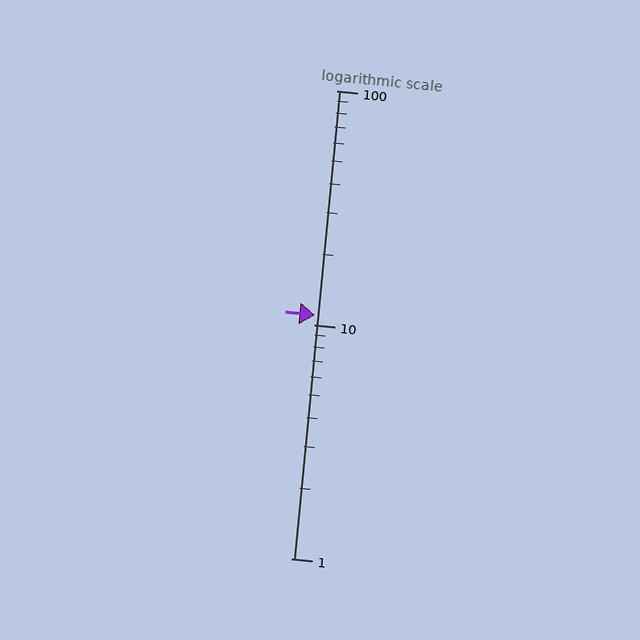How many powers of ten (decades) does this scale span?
The scale spans 2 decades, from 1 to 100.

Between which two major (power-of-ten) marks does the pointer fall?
The pointer is between 10 and 100.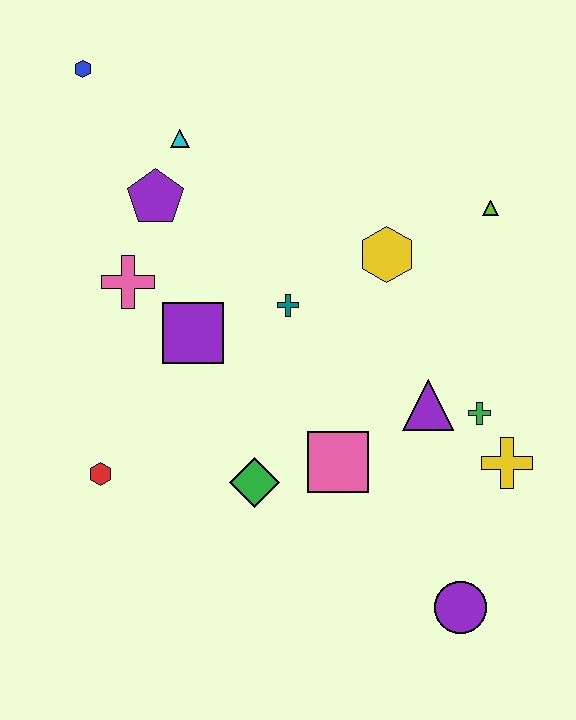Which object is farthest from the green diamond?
The blue hexagon is farthest from the green diamond.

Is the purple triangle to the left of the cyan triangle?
No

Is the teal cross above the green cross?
Yes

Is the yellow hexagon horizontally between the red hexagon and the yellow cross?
Yes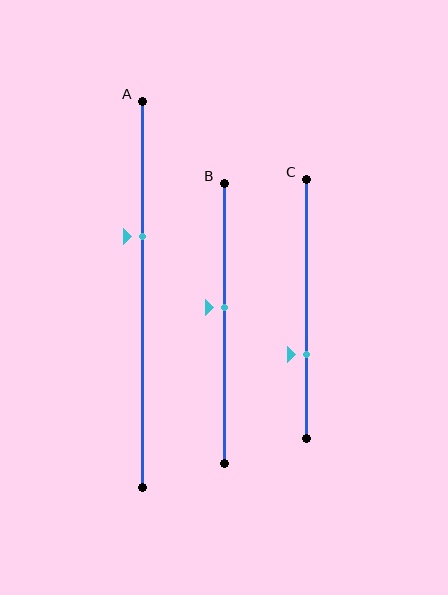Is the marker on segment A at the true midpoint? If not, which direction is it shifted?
No, the marker on segment A is shifted upward by about 15% of the segment length.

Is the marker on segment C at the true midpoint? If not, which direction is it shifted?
No, the marker on segment C is shifted downward by about 18% of the segment length.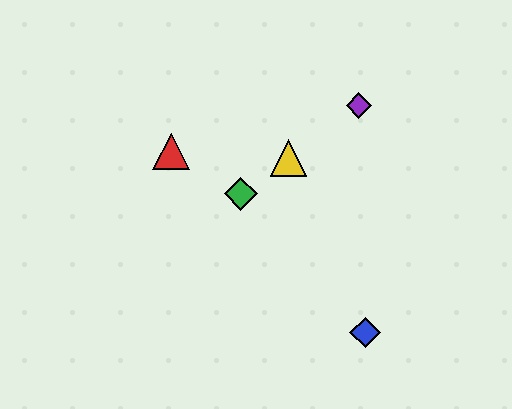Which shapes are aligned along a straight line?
The green diamond, the yellow triangle, the purple diamond are aligned along a straight line.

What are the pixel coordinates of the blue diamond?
The blue diamond is at (365, 332).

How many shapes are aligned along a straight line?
3 shapes (the green diamond, the yellow triangle, the purple diamond) are aligned along a straight line.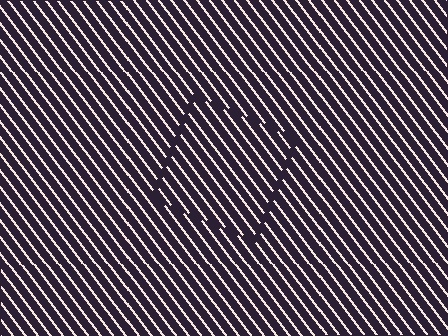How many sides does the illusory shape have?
4 sides — the line-ends trace a square.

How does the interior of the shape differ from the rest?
The interior of the shape contains the same grating, shifted by half a period — the contour is defined by the phase discontinuity where line-ends from the inner and outer gratings abut.